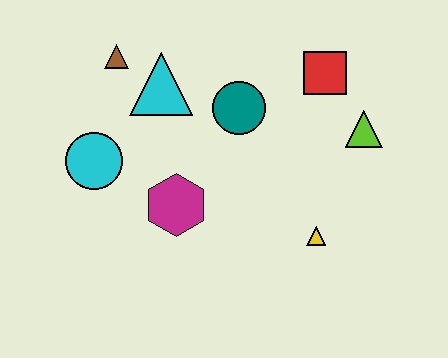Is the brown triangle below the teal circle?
No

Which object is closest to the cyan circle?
The magenta hexagon is closest to the cyan circle.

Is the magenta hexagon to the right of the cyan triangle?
Yes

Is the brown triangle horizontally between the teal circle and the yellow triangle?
No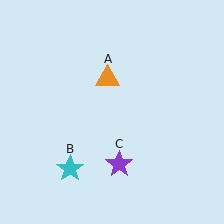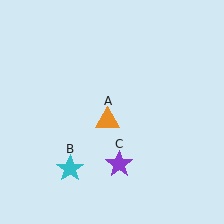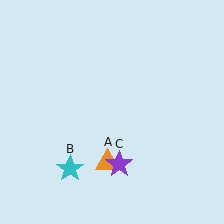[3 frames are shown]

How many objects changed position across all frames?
1 object changed position: orange triangle (object A).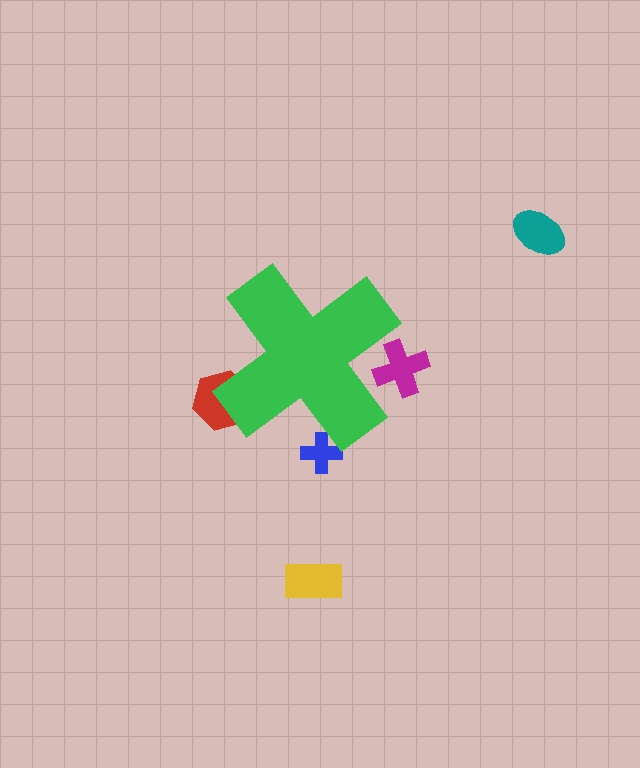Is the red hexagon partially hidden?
Yes, the red hexagon is partially hidden behind the green cross.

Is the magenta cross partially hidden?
Yes, the magenta cross is partially hidden behind the green cross.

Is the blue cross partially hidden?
Yes, the blue cross is partially hidden behind the green cross.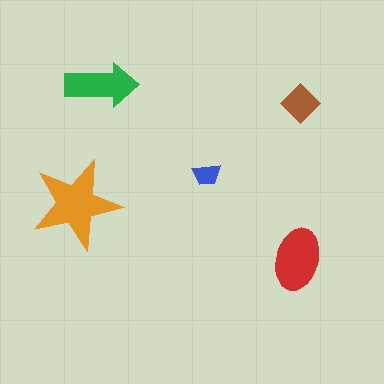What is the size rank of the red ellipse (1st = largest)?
2nd.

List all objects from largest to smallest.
The orange star, the red ellipse, the green arrow, the brown diamond, the blue trapezoid.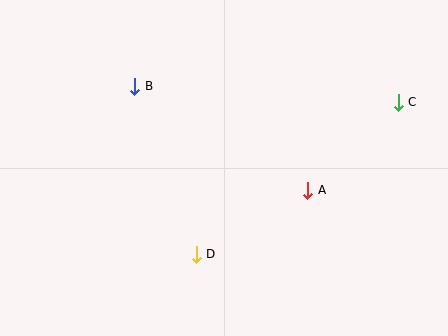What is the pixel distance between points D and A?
The distance between D and A is 128 pixels.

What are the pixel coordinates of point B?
Point B is at (135, 86).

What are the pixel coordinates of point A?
Point A is at (308, 190).